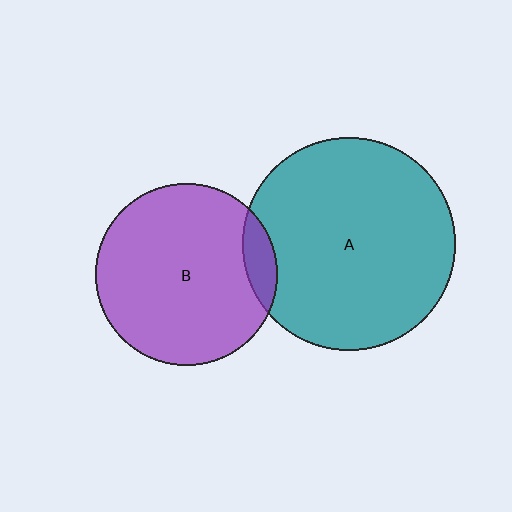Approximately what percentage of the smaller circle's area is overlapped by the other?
Approximately 10%.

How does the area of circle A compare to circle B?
Approximately 1.4 times.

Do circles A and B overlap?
Yes.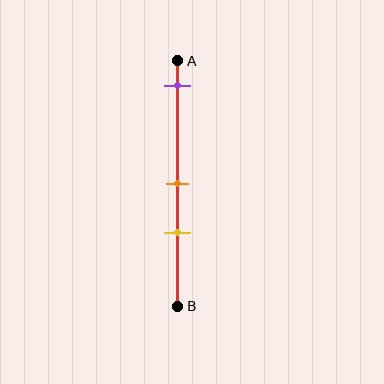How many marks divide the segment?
There are 3 marks dividing the segment.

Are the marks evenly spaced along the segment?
No, the marks are not evenly spaced.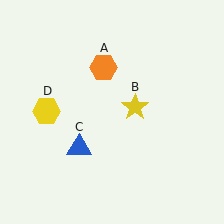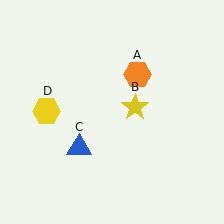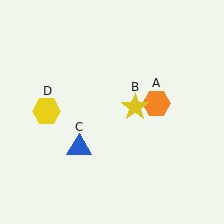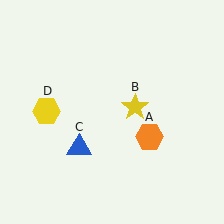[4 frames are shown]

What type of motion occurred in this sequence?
The orange hexagon (object A) rotated clockwise around the center of the scene.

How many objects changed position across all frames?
1 object changed position: orange hexagon (object A).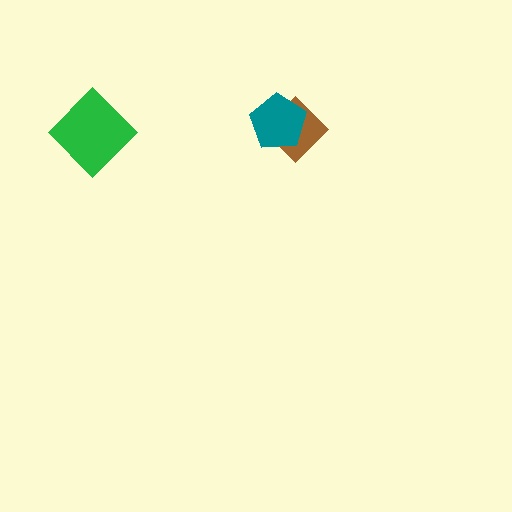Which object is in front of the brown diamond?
The teal pentagon is in front of the brown diamond.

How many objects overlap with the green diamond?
0 objects overlap with the green diamond.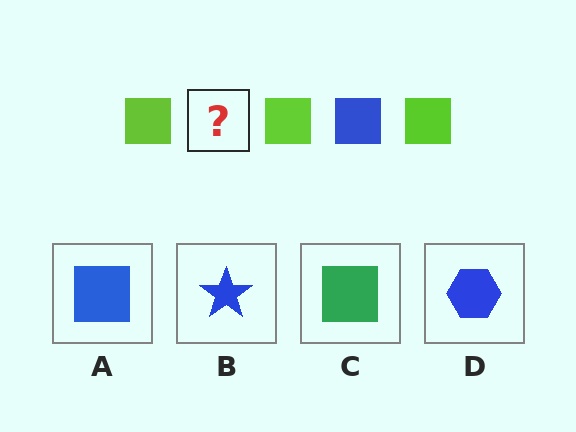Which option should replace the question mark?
Option A.